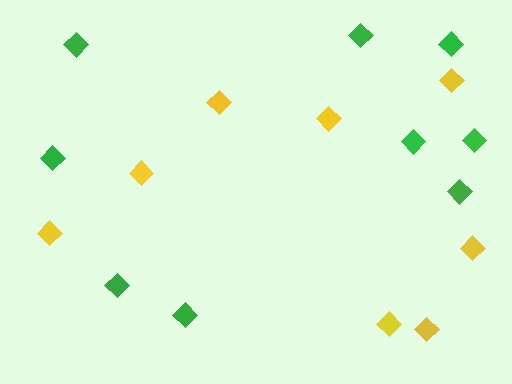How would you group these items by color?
There are 2 groups: one group of yellow diamonds (8) and one group of green diamonds (9).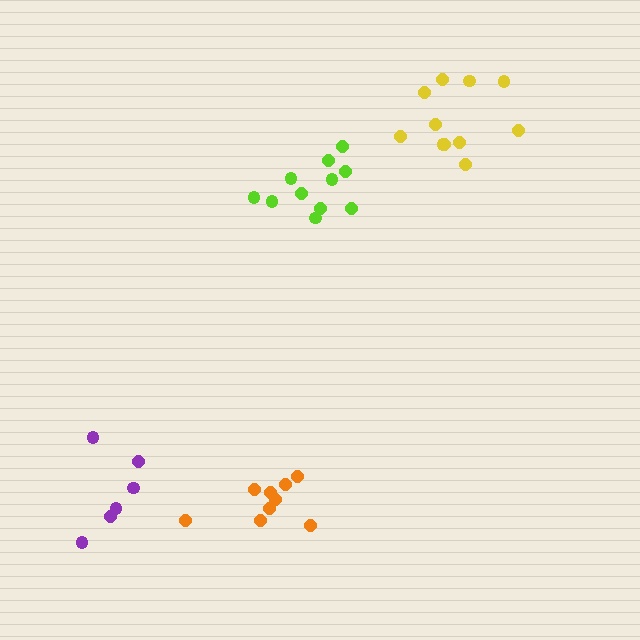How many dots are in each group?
Group 1: 11 dots, Group 2: 11 dots, Group 3: 6 dots, Group 4: 9 dots (37 total).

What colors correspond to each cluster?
The clusters are colored: yellow, lime, purple, orange.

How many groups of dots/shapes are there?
There are 4 groups.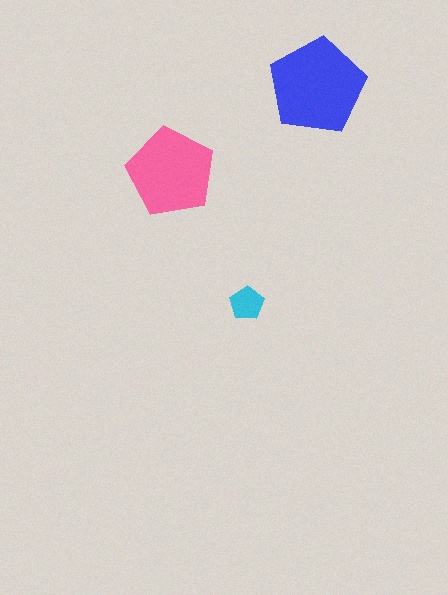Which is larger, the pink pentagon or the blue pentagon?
The blue one.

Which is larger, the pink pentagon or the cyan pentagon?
The pink one.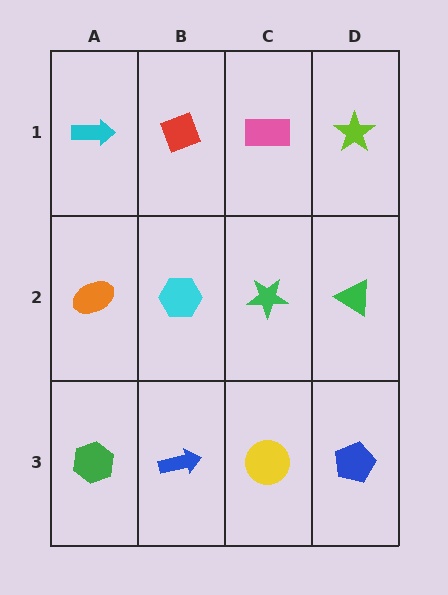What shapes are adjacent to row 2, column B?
A red diamond (row 1, column B), a blue arrow (row 3, column B), an orange ellipse (row 2, column A), a green star (row 2, column C).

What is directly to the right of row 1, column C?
A lime star.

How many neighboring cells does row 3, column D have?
2.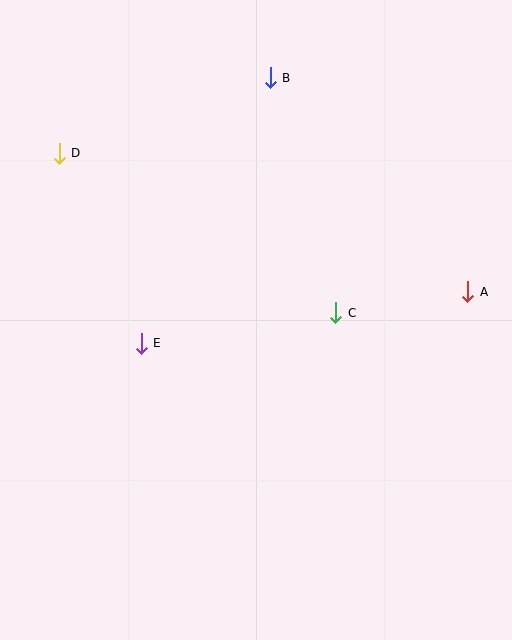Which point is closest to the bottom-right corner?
Point A is closest to the bottom-right corner.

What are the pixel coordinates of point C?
Point C is at (336, 313).